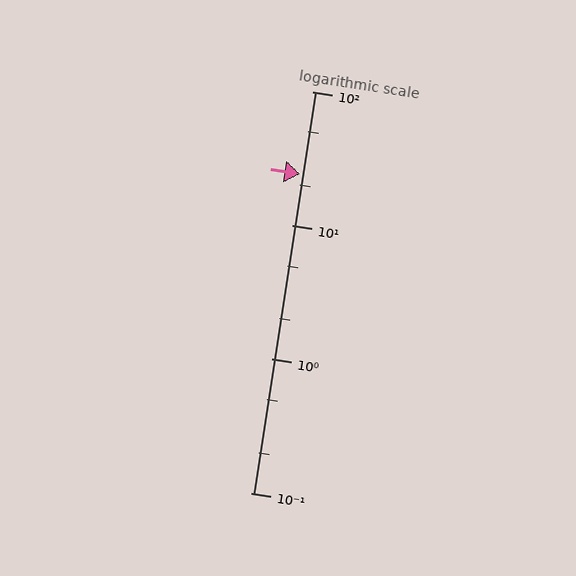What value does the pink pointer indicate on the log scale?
The pointer indicates approximately 24.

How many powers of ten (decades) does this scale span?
The scale spans 3 decades, from 0.1 to 100.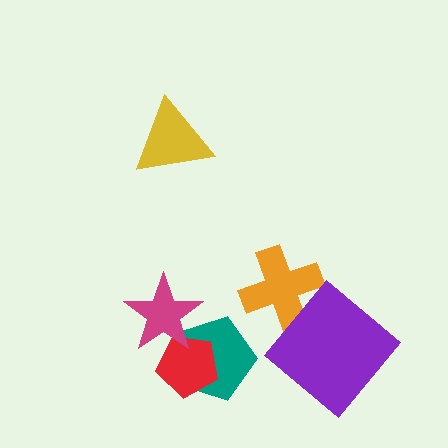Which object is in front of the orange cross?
The purple diamond is in front of the orange cross.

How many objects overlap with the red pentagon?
2 objects overlap with the red pentagon.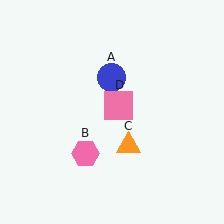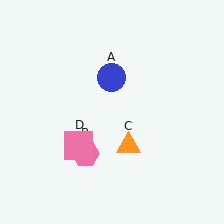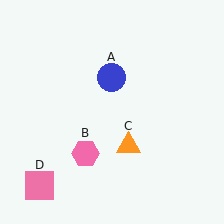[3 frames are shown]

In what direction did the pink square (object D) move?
The pink square (object D) moved down and to the left.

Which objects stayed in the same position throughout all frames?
Blue circle (object A) and pink hexagon (object B) and orange triangle (object C) remained stationary.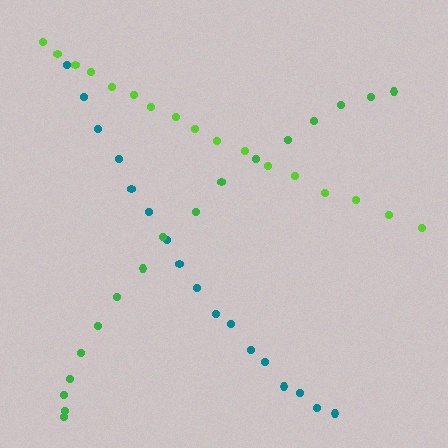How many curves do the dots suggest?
There are 3 distinct paths.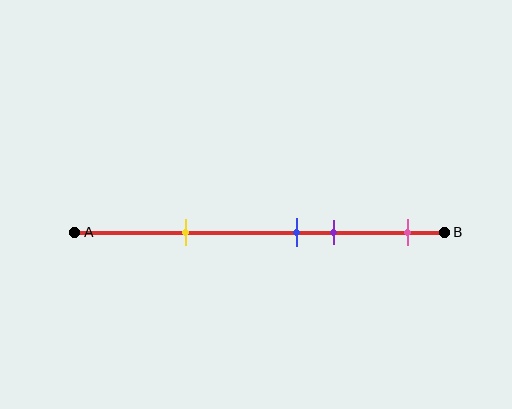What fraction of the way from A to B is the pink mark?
The pink mark is approximately 90% (0.9) of the way from A to B.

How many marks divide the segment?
There are 4 marks dividing the segment.